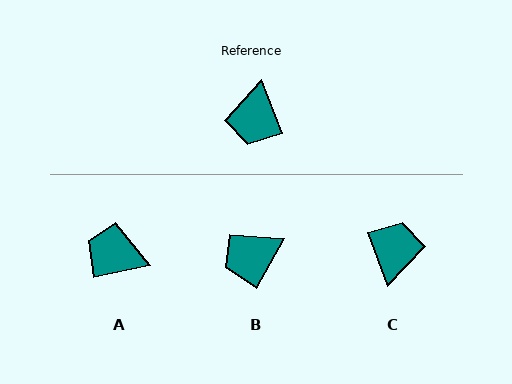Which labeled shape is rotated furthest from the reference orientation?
C, about 178 degrees away.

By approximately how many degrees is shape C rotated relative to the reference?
Approximately 178 degrees counter-clockwise.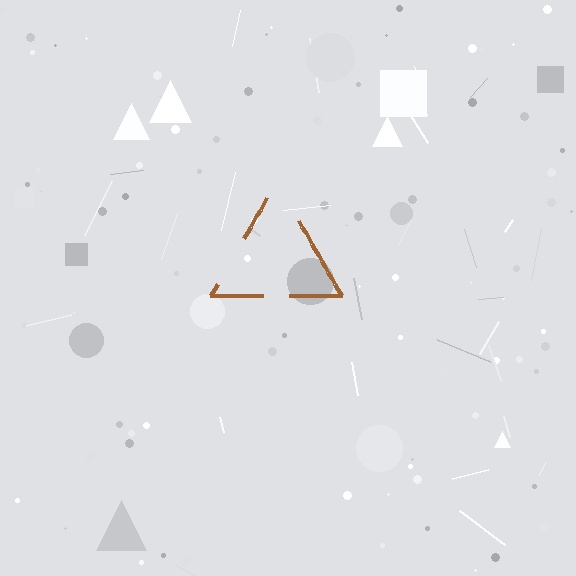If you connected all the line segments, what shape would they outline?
They would outline a triangle.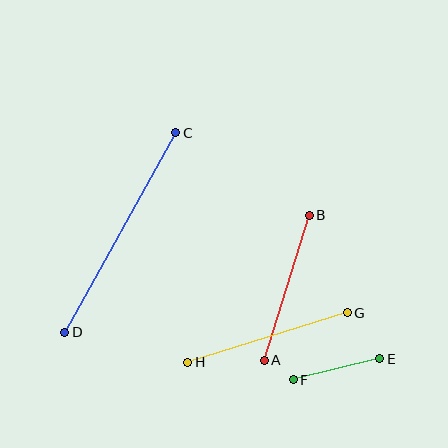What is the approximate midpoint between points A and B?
The midpoint is at approximately (287, 288) pixels.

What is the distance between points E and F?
The distance is approximately 89 pixels.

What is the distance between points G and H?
The distance is approximately 167 pixels.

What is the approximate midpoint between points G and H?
The midpoint is at approximately (268, 337) pixels.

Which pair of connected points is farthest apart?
Points C and D are farthest apart.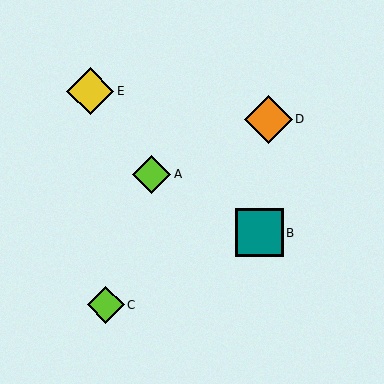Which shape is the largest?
The orange diamond (labeled D) is the largest.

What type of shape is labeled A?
Shape A is a lime diamond.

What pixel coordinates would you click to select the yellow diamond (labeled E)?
Click at (90, 91) to select the yellow diamond E.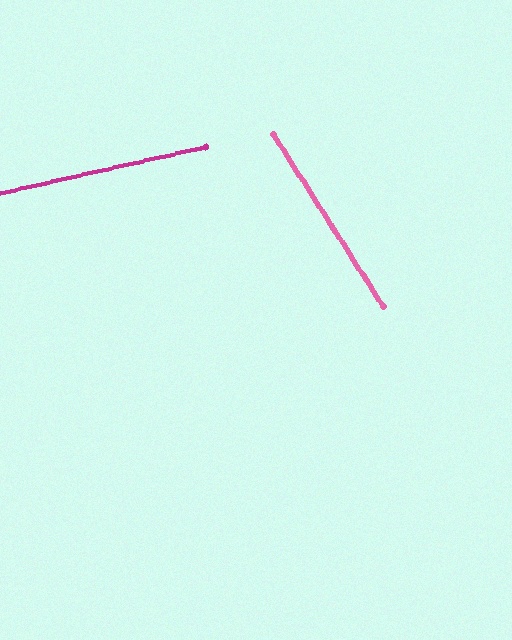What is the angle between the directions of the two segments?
Approximately 70 degrees.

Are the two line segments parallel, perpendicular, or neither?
Neither parallel nor perpendicular — they differ by about 70°.